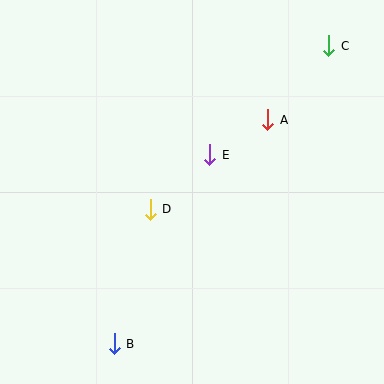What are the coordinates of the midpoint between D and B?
The midpoint between D and B is at (132, 276).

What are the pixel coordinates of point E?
Point E is at (210, 155).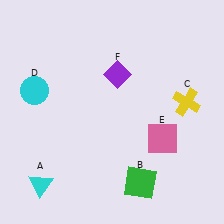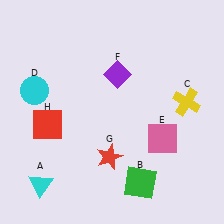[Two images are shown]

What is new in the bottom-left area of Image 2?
A red square (H) was added in the bottom-left area of Image 2.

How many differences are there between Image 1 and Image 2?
There are 2 differences between the two images.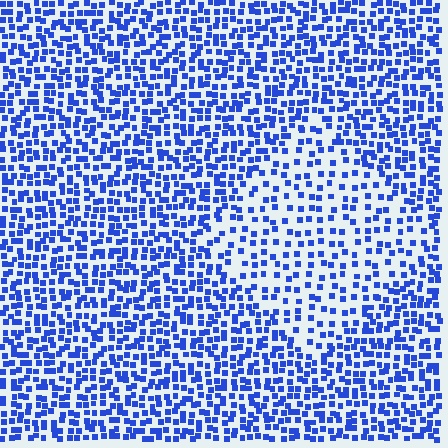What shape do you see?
I see a diamond.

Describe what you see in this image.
The image contains small blue elements arranged at two different densities. A diamond-shaped region is visible where the elements are less densely packed than the surrounding area.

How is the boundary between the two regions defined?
The boundary is defined by a change in element density (approximately 1.9x ratio). All elements are the same color, size, and shape.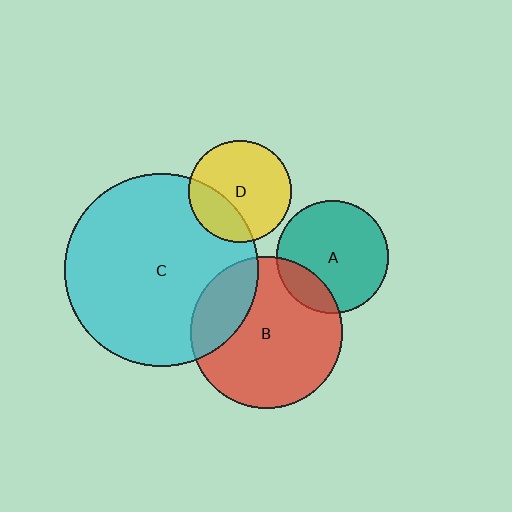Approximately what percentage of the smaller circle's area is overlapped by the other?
Approximately 25%.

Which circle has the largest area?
Circle C (cyan).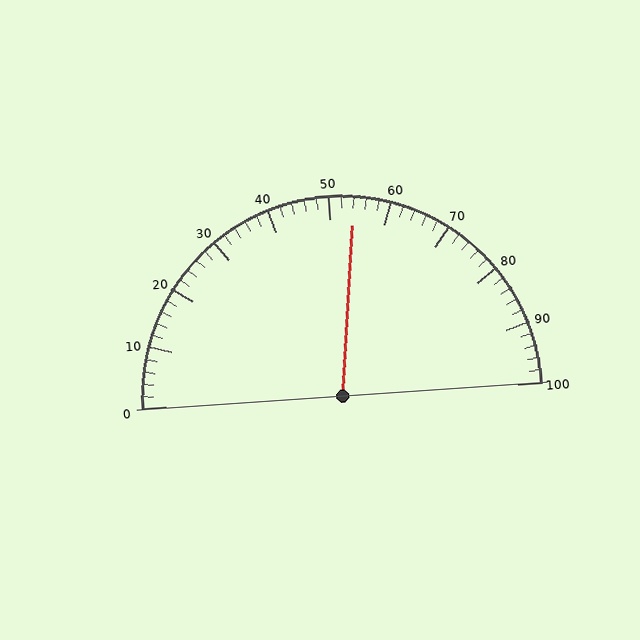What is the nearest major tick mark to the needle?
The nearest major tick mark is 50.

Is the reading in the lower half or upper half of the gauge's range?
The reading is in the upper half of the range (0 to 100).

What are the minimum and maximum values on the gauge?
The gauge ranges from 0 to 100.